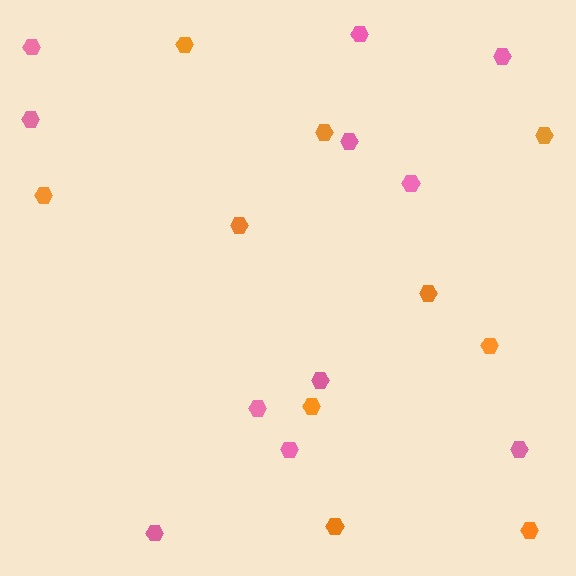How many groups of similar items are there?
There are 2 groups: one group of orange hexagons (10) and one group of pink hexagons (11).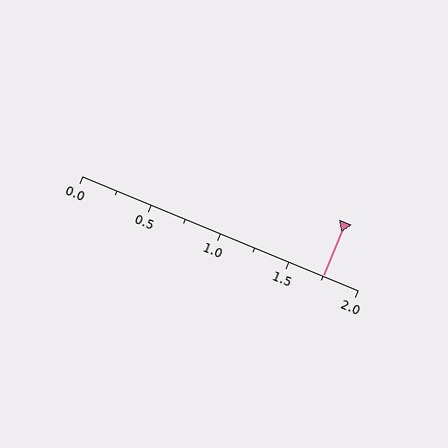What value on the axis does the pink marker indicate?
The marker indicates approximately 1.75.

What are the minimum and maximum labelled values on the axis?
The axis runs from 0.0 to 2.0.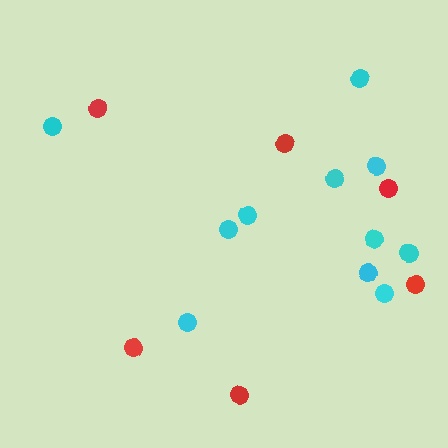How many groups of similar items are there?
There are 2 groups: one group of cyan circles (11) and one group of red circles (6).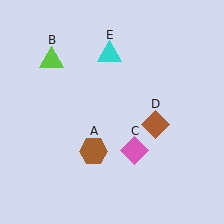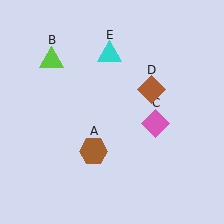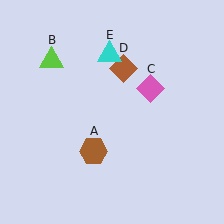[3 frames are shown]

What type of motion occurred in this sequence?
The pink diamond (object C), brown diamond (object D) rotated counterclockwise around the center of the scene.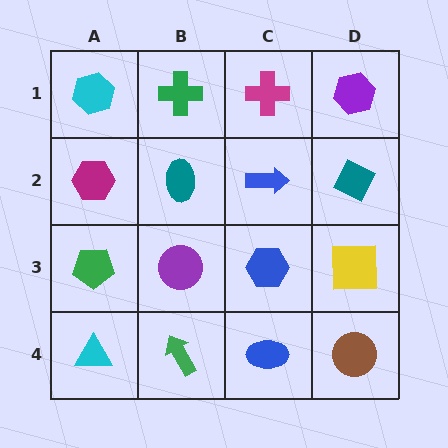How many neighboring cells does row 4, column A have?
2.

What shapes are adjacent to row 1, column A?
A magenta hexagon (row 2, column A), a green cross (row 1, column B).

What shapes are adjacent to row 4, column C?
A blue hexagon (row 3, column C), a green arrow (row 4, column B), a brown circle (row 4, column D).